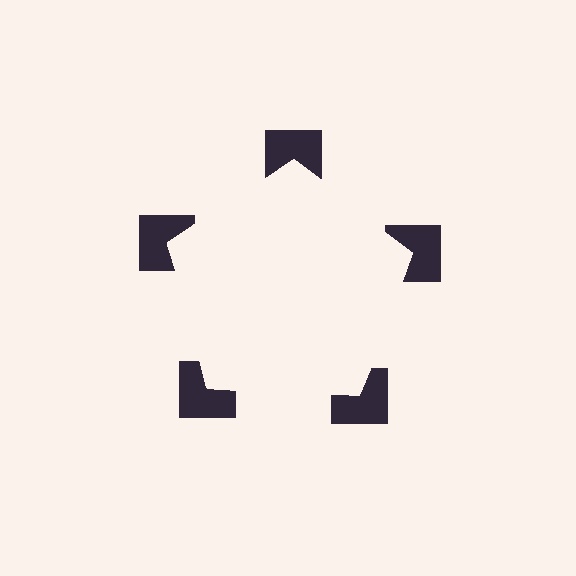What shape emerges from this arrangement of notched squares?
An illusory pentagon — its edges are inferred from the aligned wedge cuts in the notched squares, not physically drawn.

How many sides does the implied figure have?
5 sides.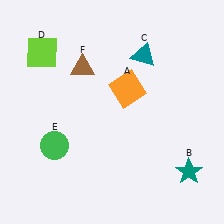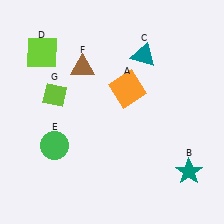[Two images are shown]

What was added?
A lime diamond (G) was added in Image 2.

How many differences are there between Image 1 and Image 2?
There is 1 difference between the two images.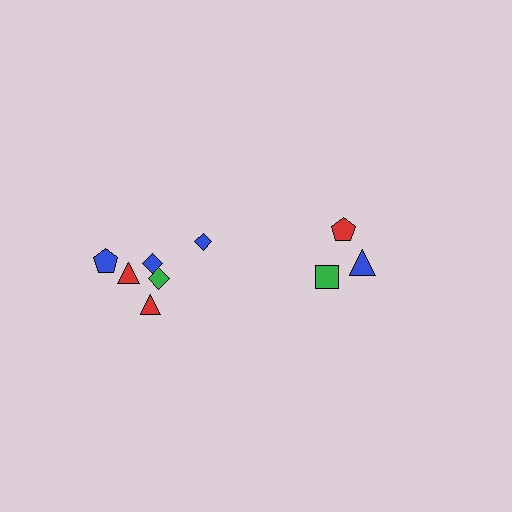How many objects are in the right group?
There are 3 objects.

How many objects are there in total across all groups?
There are 9 objects.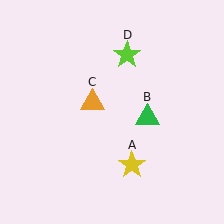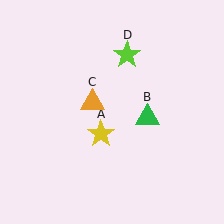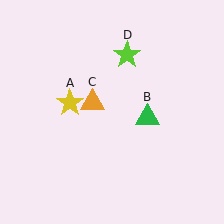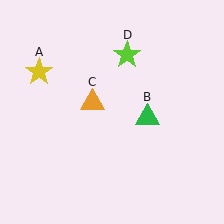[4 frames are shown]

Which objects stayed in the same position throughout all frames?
Green triangle (object B) and orange triangle (object C) and lime star (object D) remained stationary.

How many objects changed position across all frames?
1 object changed position: yellow star (object A).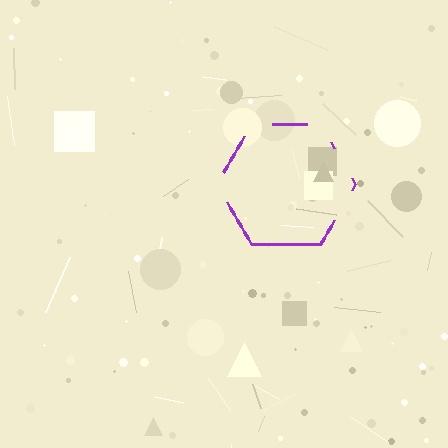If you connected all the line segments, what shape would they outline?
They would outline a hexagon.